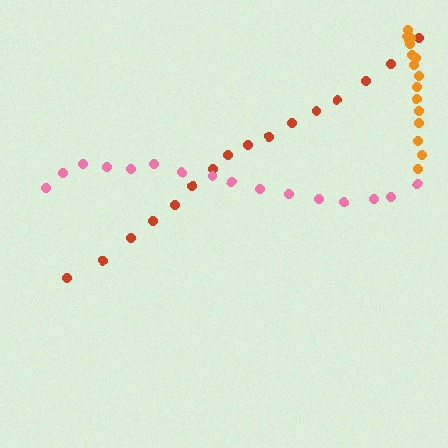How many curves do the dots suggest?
There are 3 distinct paths.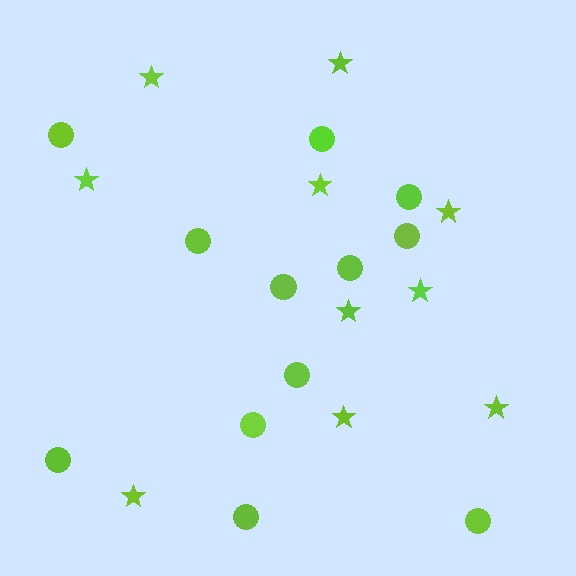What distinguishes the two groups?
There are 2 groups: one group of circles (12) and one group of stars (10).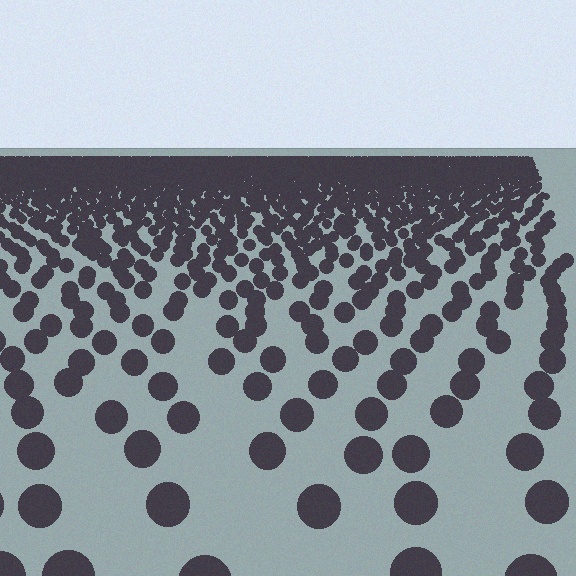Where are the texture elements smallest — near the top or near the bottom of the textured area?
Near the top.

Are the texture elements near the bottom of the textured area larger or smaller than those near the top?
Larger. Near the bottom, elements are closer to the viewer and appear at a bigger on-screen size.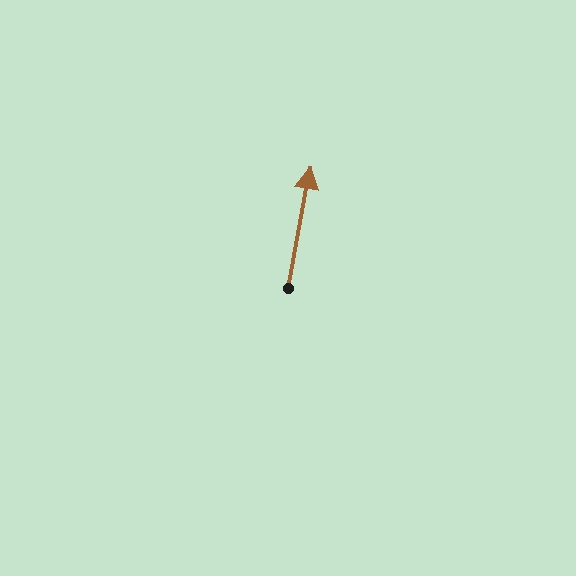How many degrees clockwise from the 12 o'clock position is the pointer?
Approximately 10 degrees.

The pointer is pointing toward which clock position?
Roughly 12 o'clock.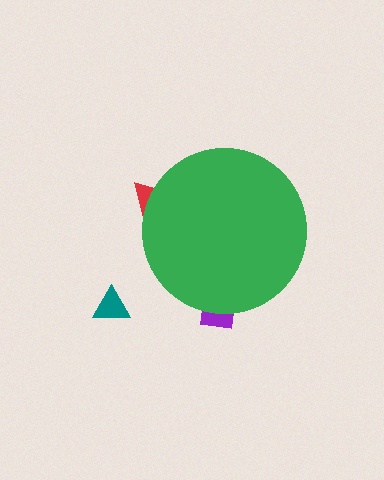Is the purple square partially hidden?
Yes, the purple square is partially hidden behind the green circle.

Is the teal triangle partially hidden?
No, the teal triangle is fully visible.